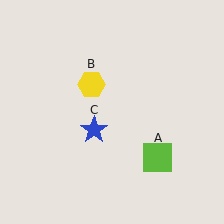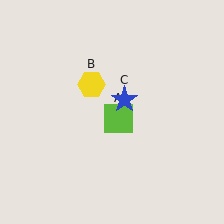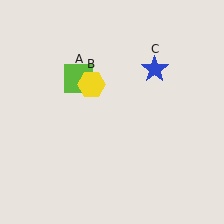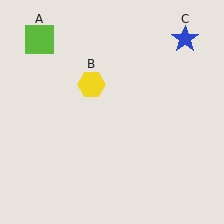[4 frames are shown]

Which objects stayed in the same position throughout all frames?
Yellow hexagon (object B) remained stationary.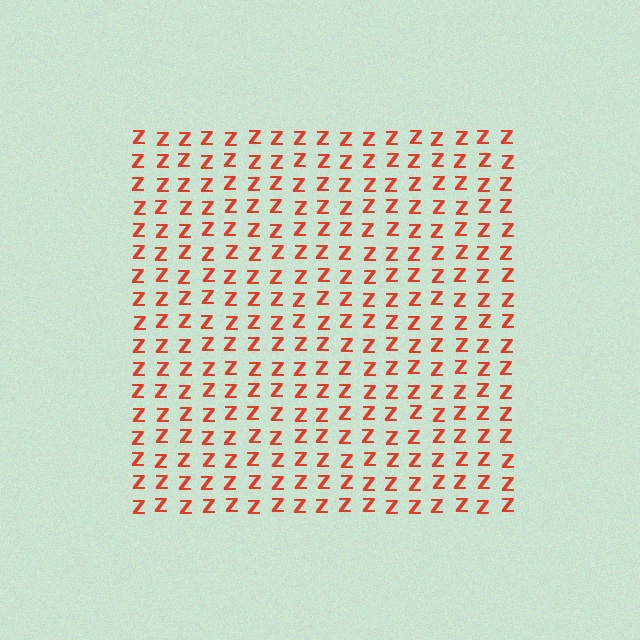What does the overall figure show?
The overall figure shows a square.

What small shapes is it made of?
It is made of small letter Z's.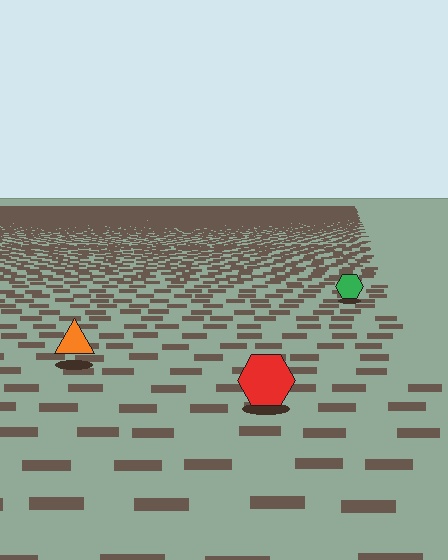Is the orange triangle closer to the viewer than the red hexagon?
No. The red hexagon is closer — you can tell from the texture gradient: the ground texture is coarser near it.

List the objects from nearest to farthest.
From nearest to farthest: the red hexagon, the orange triangle, the green hexagon.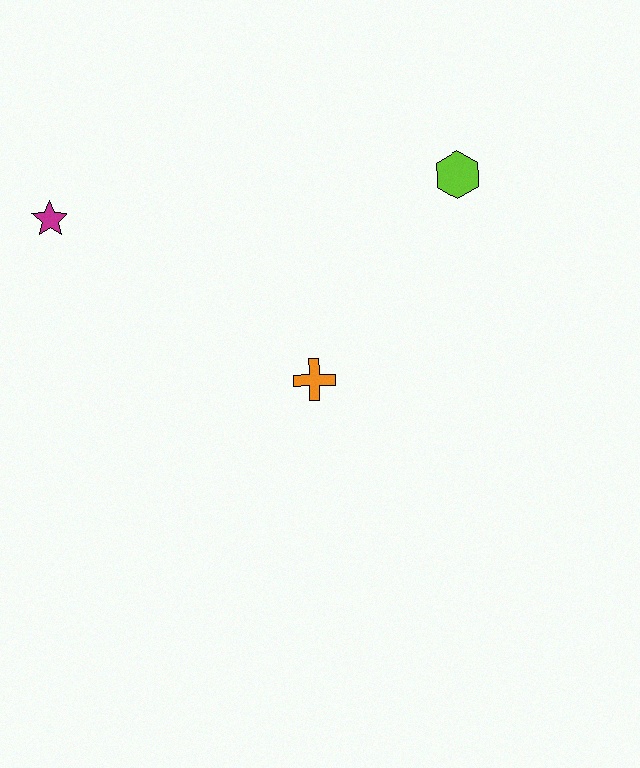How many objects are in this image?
There are 3 objects.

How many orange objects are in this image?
There is 1 orange object.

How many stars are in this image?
There is 1 star.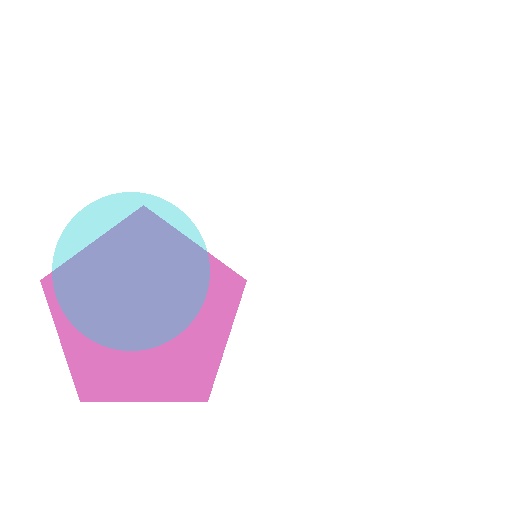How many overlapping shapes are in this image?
There are 2 overlapping shapes in the image.